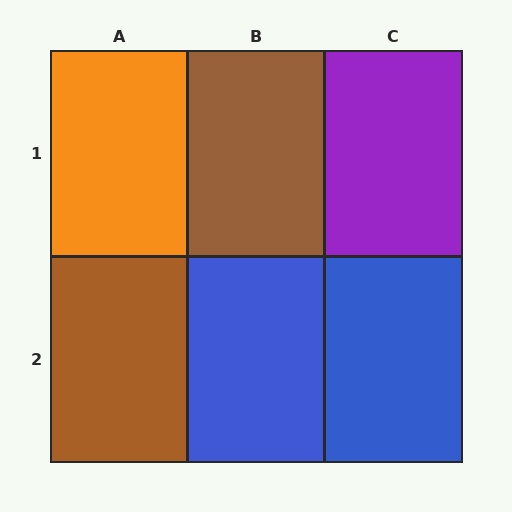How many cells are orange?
1 cell is orange.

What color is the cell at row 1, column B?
Brown.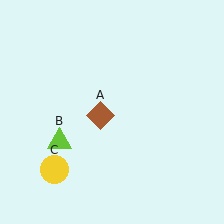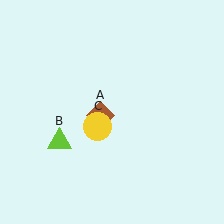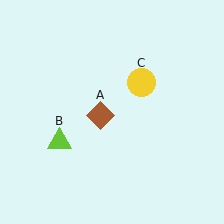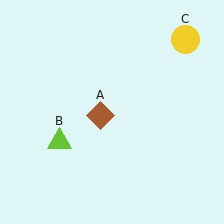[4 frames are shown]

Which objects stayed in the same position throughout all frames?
Brown diamond (object A) and lime triangle (object B) remained stationary.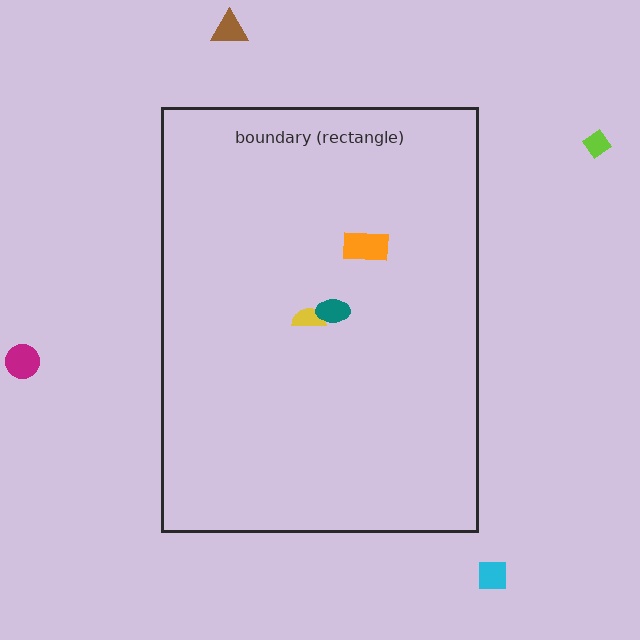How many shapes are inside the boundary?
3 inside, 4 outside.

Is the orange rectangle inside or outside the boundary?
Inside.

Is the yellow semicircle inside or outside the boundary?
Inside.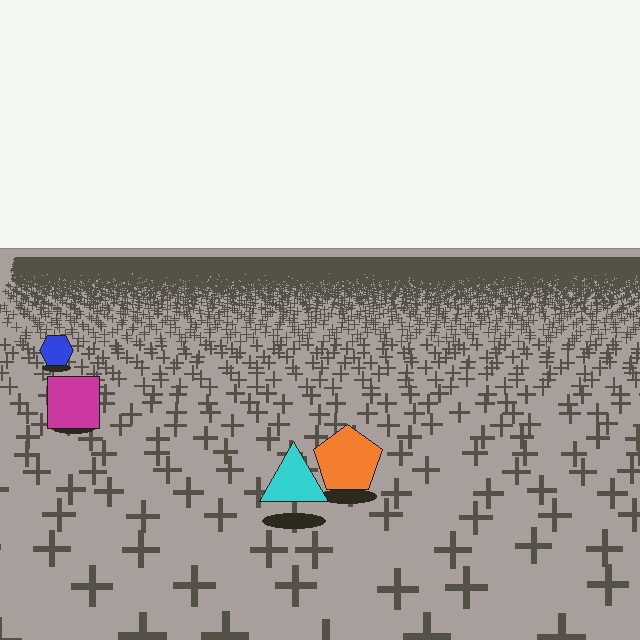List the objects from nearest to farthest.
From nearest to farthest: the cyan triangle, the orange pentagon, the magenta square, the blue hexagon.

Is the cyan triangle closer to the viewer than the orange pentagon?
Yes. The cyan triangle is closer — you can tell from the texture gradient: the ground texture is coarser near it.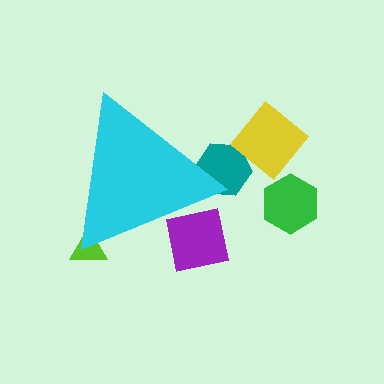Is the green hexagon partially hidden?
No, the green hexagon is fully visible.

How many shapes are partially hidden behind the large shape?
3 shapes are partially hidden.